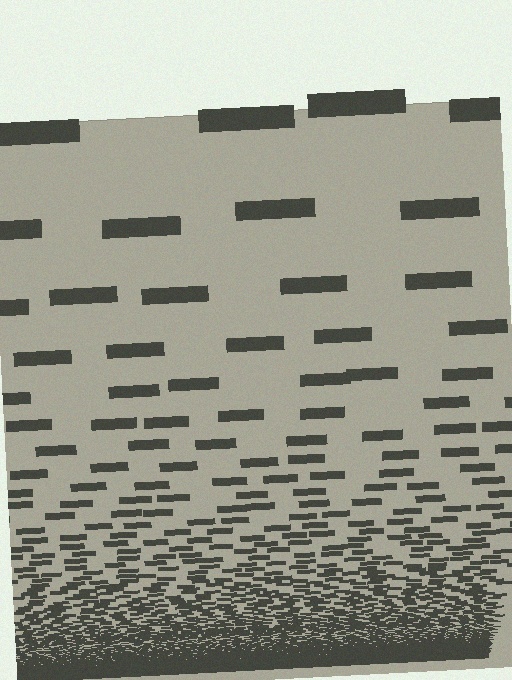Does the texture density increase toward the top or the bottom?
Density increases toward the bottom.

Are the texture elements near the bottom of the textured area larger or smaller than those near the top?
Smaller. The gradient is inverted — elements near the bottom are smaller and denser.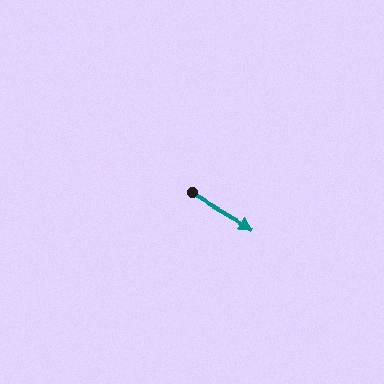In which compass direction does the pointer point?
Southeast.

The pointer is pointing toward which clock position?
Roughly 4 o'clock.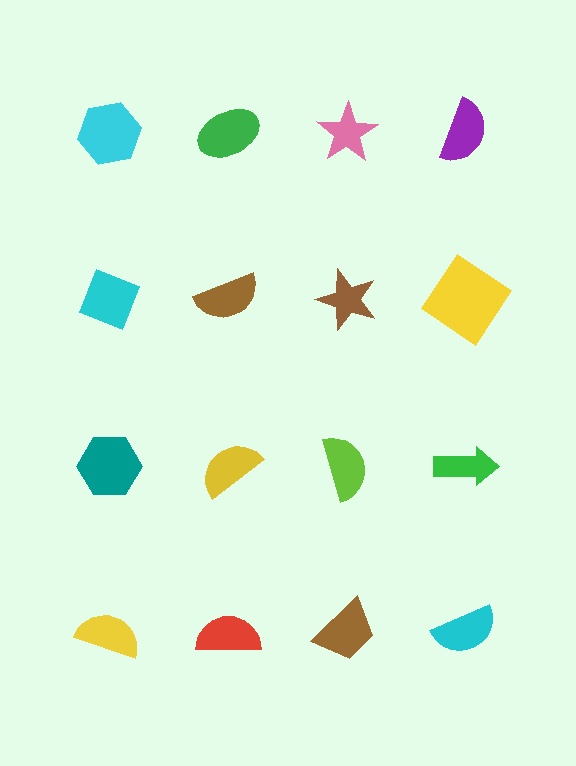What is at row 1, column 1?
A cyan hexagon.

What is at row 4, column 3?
A brown trapezoid.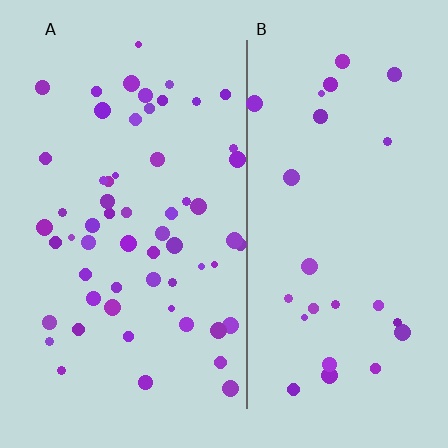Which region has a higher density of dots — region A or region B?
A (the left).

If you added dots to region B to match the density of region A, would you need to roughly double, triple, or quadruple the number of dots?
Approximately double.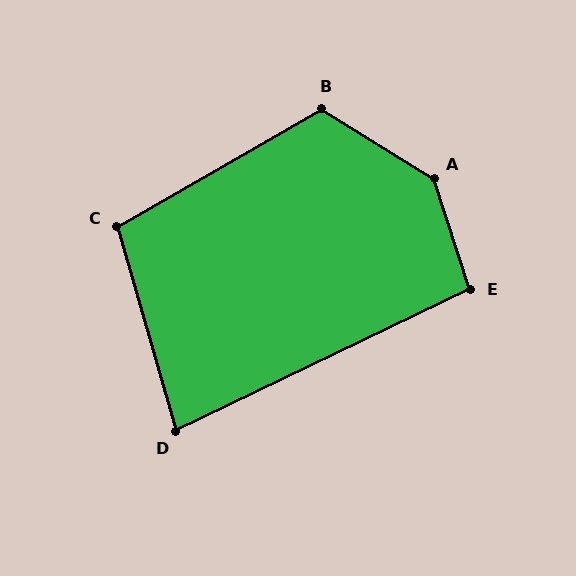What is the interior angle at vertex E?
Approximately 98 degrees (obtuse).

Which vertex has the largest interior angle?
A, at approximately 140 degrees.